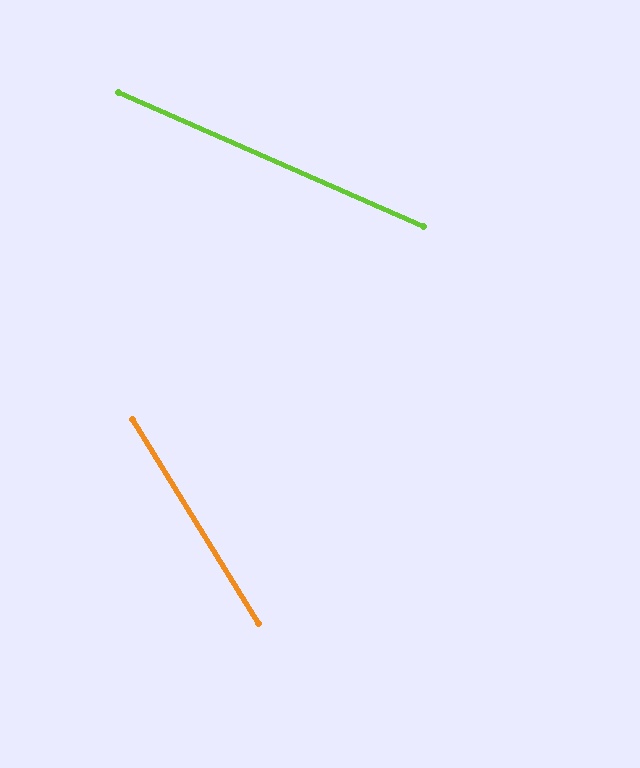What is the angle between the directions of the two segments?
Approximately 35 degrees.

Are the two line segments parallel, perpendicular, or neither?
Neither parallel nor perpendicular — they differ by about 35°.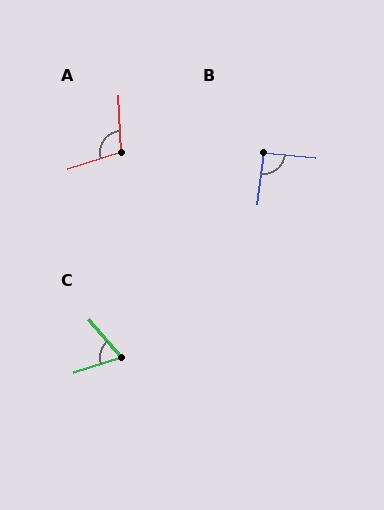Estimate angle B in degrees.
Approximately 92 degrees.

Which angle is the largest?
A, at approximately 105 degrees.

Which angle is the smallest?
C, at approximately 68 degrees.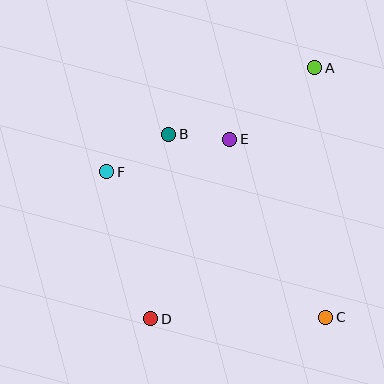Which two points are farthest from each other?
Points A and D are farthest from each other.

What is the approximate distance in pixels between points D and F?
The distance between D and F is approximately 154 pixels.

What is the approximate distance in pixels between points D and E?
The distance between D and E is approximately 196 pixels.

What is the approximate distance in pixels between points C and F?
The distance between C and F is approximately 263 pixels.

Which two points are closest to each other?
Points B and E are closest to each other.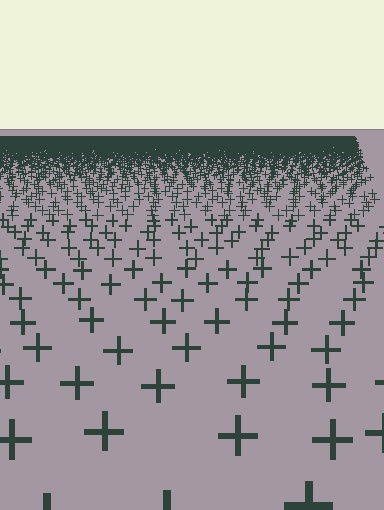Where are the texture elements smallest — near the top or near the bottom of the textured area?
Near the top.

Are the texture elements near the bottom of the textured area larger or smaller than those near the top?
Larger. Near the bottom, elements are closer to the viewer and appear at a bigger on-screen size.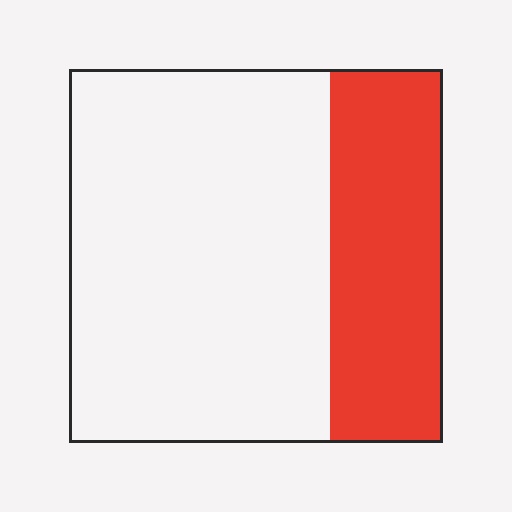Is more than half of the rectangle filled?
No.